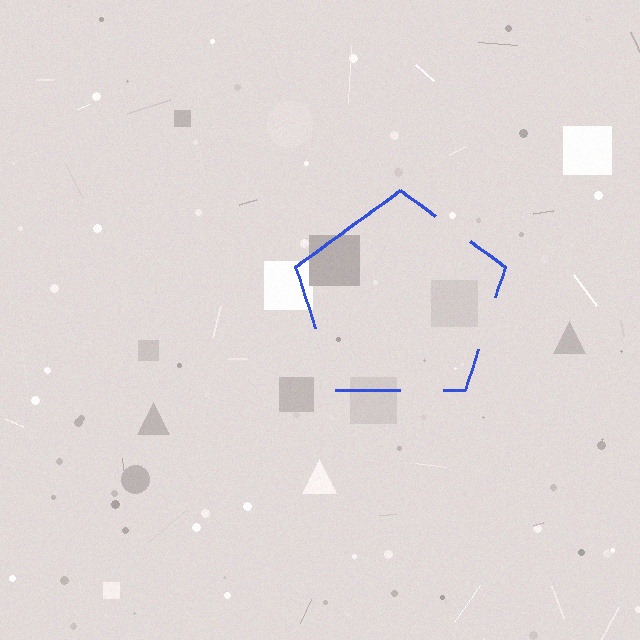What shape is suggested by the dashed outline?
The dashed outline suggests a pentagon.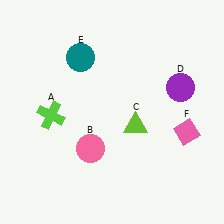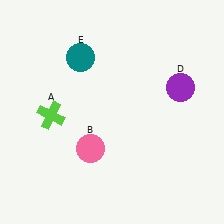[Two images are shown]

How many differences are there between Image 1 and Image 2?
There are 2 differences between the two images.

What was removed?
The pink diamond (F), the lime triangle (C) were removed in Image 2.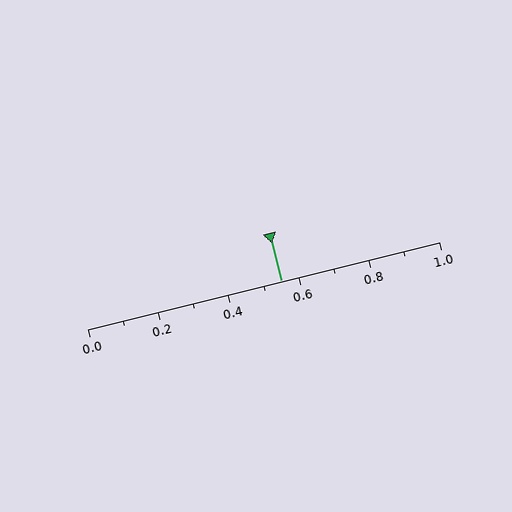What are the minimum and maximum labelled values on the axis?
The axis runs from 0.0 to 1.0.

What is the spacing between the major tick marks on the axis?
The major ticks are spaced 0.2 apart.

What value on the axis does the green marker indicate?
The marker indicates approximately 0.55.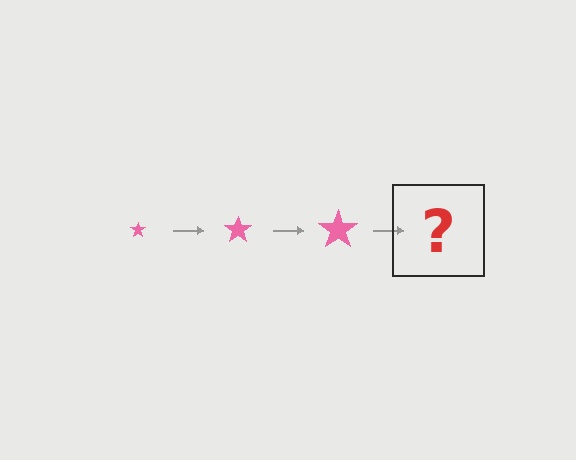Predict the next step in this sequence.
The next step is a pink star, larger than the previous one.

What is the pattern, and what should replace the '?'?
The pattern is that the star gets progressively larger each step. The '?' should be a pink star, larger than the previous one.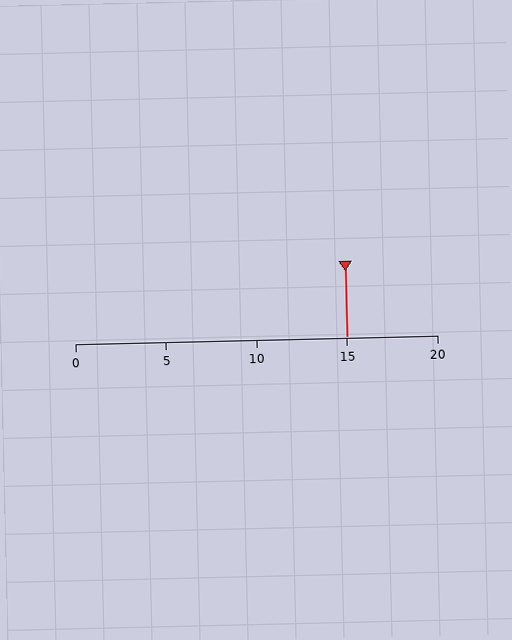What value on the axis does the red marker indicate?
The marker indicates approximately 15.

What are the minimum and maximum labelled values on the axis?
The axis runs from 0 to 20.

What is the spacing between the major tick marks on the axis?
The major ticks are spaced 5 apart.